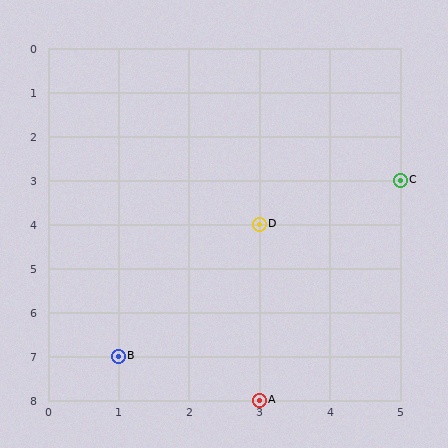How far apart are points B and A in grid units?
Points B and A are 2 columns and 1 row apart (about 2.2 grid units diagonally).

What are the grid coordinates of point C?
Point C is at grid coordinates (5, 3).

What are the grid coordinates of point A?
Point A is at grid coordinates (3, 8).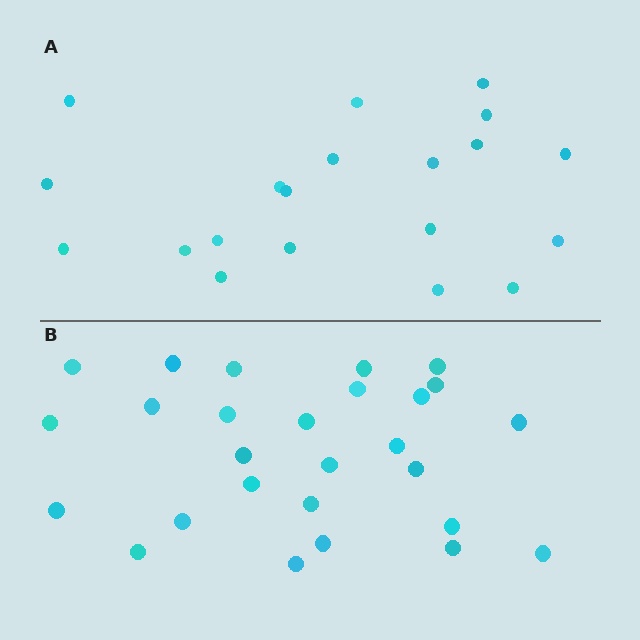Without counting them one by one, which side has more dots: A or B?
Region B (the bottom region) has more dots.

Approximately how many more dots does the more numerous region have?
Region B has roughly 8 or so more dots than region A.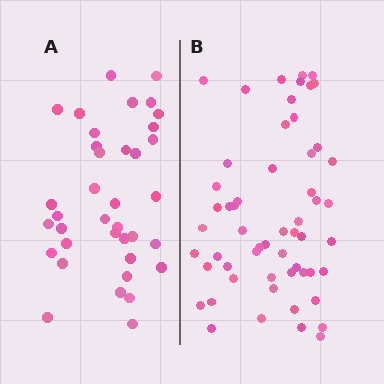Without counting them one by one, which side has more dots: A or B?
Region B (the right region) has more dots.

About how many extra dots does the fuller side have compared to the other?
Region B has approximately 20 more dots than region A.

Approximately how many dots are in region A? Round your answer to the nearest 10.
About 40 dots. (The exact count is 37, which rounds to 40.)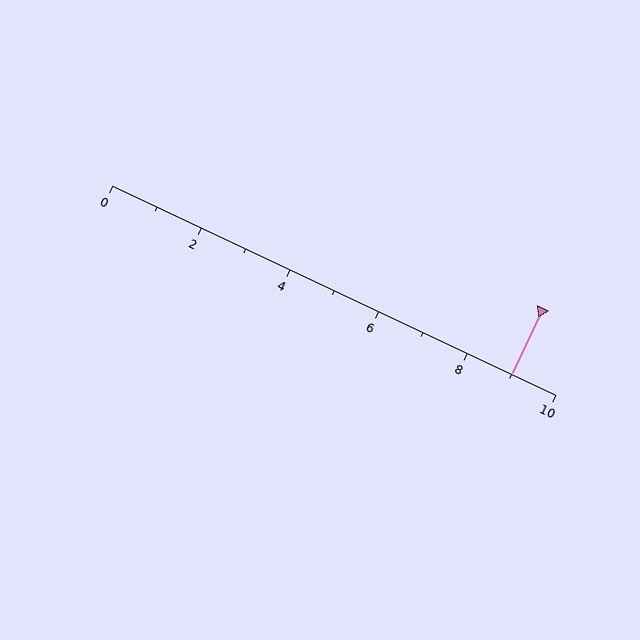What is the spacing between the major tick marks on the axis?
The major ticks are spaced 2 apart.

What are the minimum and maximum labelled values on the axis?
The axis runs from 0 to 10.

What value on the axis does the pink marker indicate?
The marker indicates approximately 9.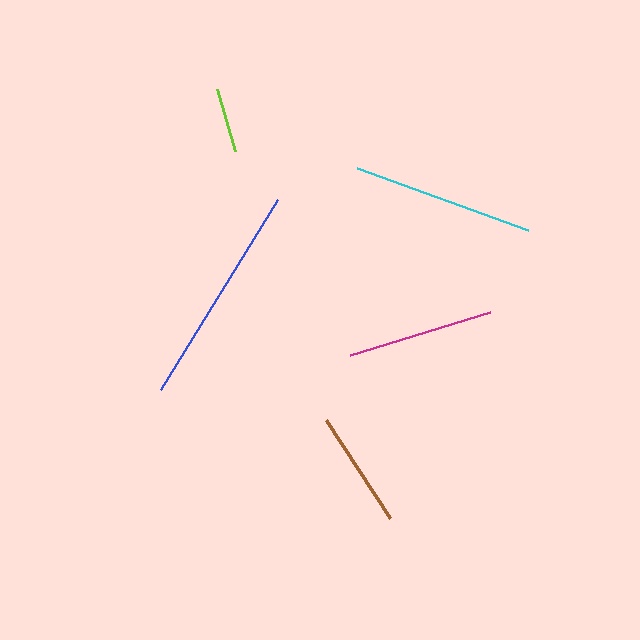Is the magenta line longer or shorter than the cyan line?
The cyan line is longer than the magenta line.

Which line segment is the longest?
The blue line is the longest at approximately 224 pixels.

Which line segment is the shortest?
The lime line is the shortest at approximately 65 pixels.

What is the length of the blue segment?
The blue segment is approximately 224 pixels long.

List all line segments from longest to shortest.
From longest to shortest: blue, cyan, magenta, brown, lime.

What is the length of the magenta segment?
The magenta segment is approximately 146 pixels long.